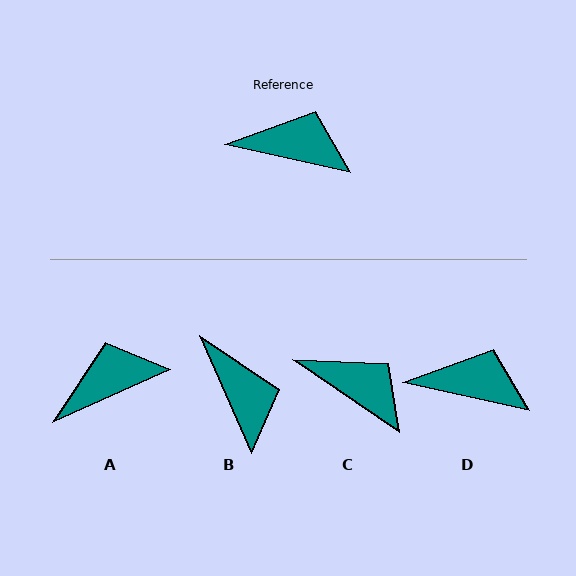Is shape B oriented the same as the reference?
No, it is off by about 54 degrees.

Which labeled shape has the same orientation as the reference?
D.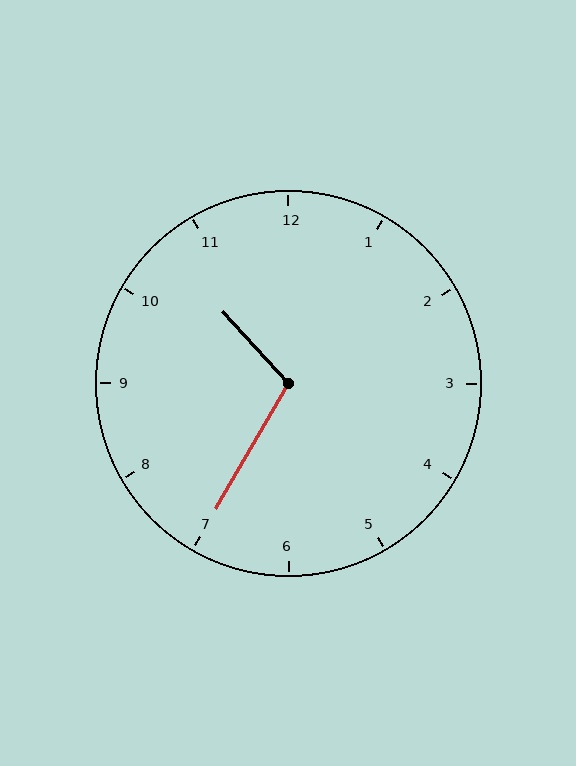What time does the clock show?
10:35.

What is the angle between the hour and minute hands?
Approximately 108 degrees.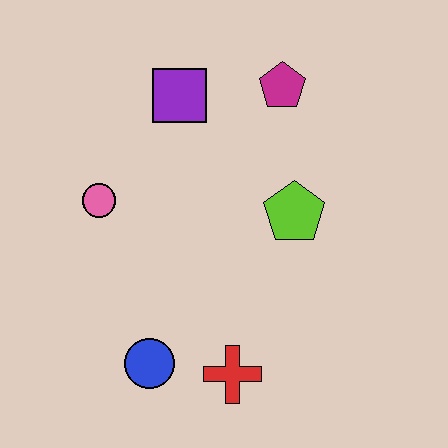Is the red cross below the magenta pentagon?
Yes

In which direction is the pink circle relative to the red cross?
The pink circle is above the red cross.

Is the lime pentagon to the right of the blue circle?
Yes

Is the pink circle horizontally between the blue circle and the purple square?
No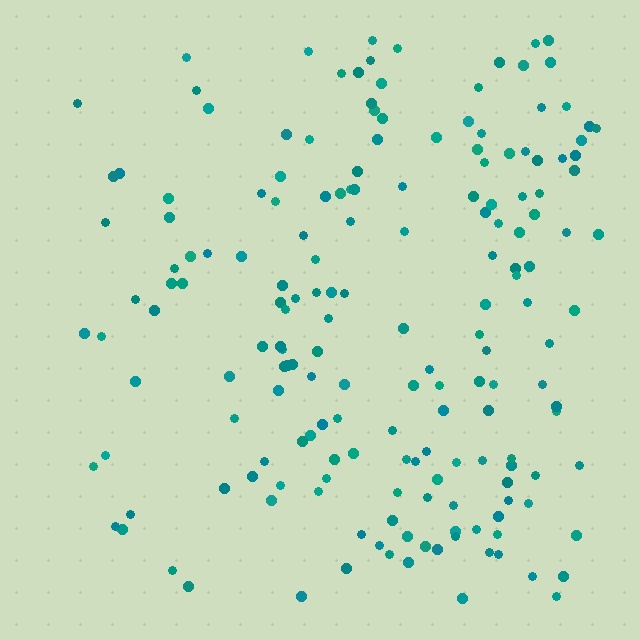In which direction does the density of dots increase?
From left to right, with the right side densest.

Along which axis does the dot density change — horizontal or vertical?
Horizontal.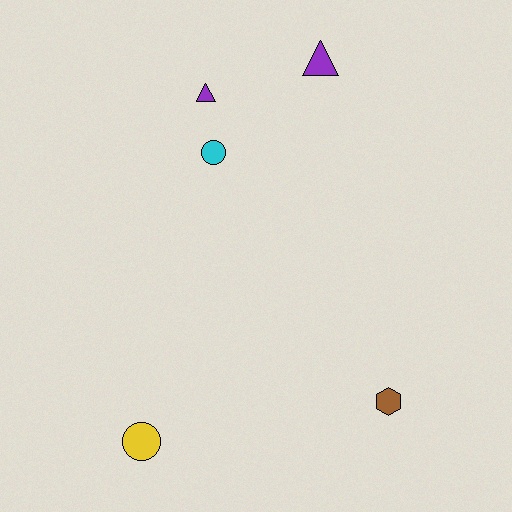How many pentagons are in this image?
There are no pentagons.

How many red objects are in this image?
There are no red objects.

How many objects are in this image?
There are 5 objects.